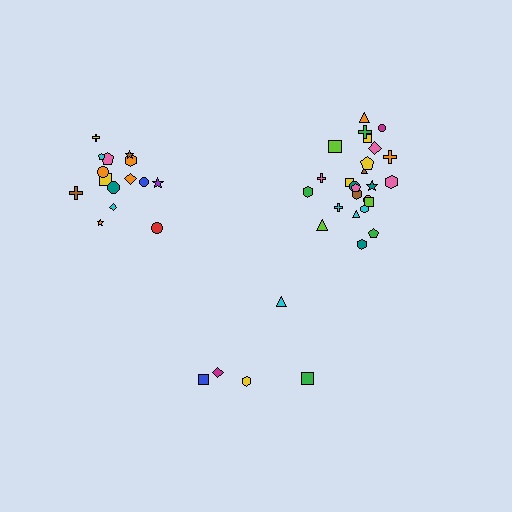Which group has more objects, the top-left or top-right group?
The top-right group.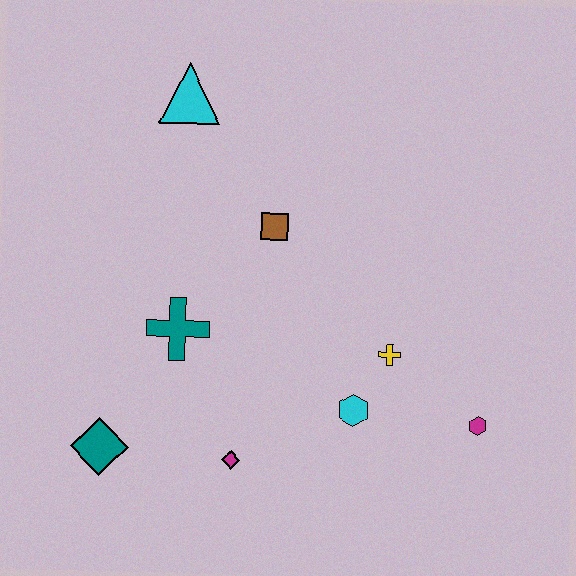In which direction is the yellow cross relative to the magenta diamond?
The yellow cross is to the right of the magenta diamond.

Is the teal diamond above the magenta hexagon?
No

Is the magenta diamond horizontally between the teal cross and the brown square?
Yes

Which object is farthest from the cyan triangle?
The magenta hexagon is farthest from the cyan triangle.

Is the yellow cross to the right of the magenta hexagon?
No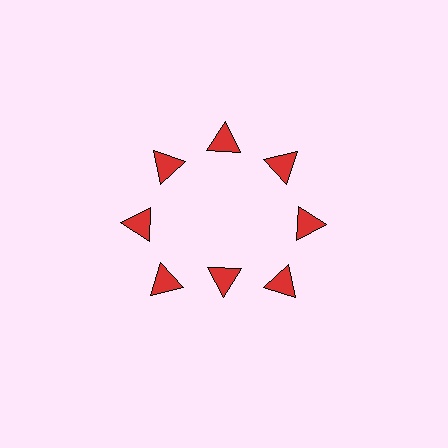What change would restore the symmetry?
The symmetry would be restored by moving it outward, back onto the ring so that all 8 triangles sit at equal angles and equal distance from the center.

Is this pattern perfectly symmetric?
No. The 8 red triangles are arranged in a ring, but one element near the 6 o'clock position is pulled inward toward the center, breaking the 8-fold rotational symmetry.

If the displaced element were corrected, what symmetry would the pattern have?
It would have 8-fold rotational symmetry — the pattern would map onto itself every 45 degrees.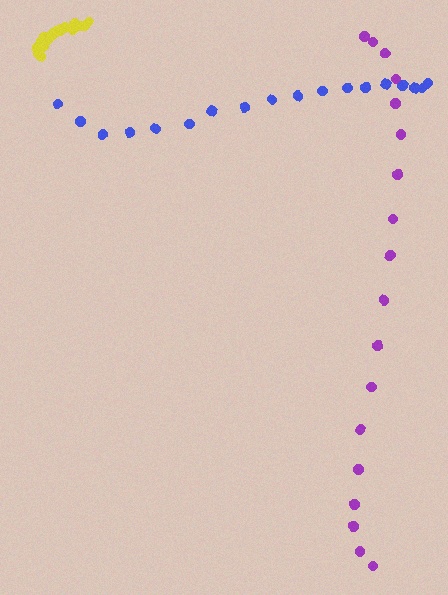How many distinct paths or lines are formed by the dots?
There are 3 distinct paths.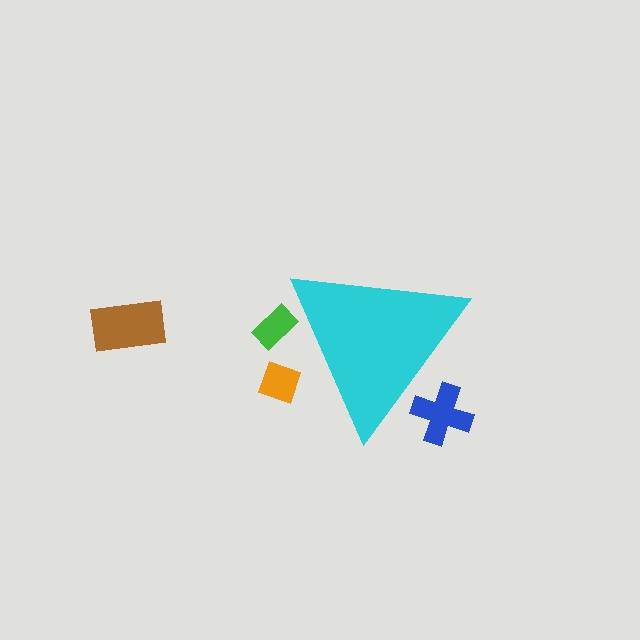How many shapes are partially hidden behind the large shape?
3 shapes are partially hidden.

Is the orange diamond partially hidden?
Yes, the orange diamond is partially hidden behind the cyan triangle.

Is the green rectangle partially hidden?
Yes, the green rectangle is partially hidden behind the cyan triangle.